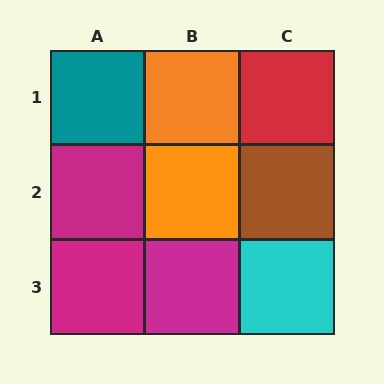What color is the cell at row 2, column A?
Magenta.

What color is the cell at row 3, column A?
Magenta.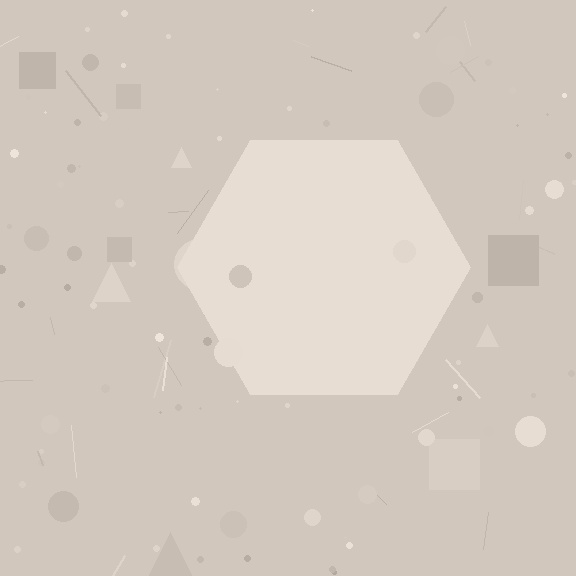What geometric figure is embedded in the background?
A hexagon is embedded in the background.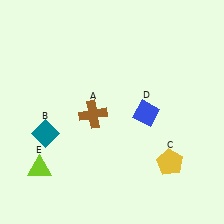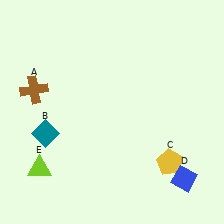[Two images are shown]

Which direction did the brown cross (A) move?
The brown cross (A) moved left.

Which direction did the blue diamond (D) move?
The blue diamond (D) moved down.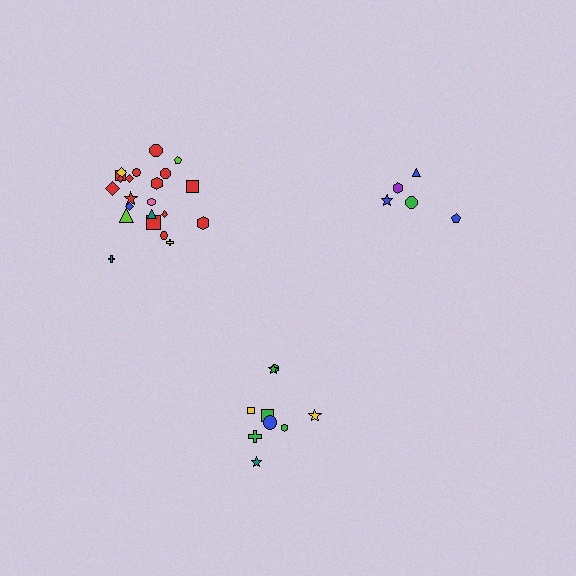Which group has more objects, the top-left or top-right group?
The top-left group.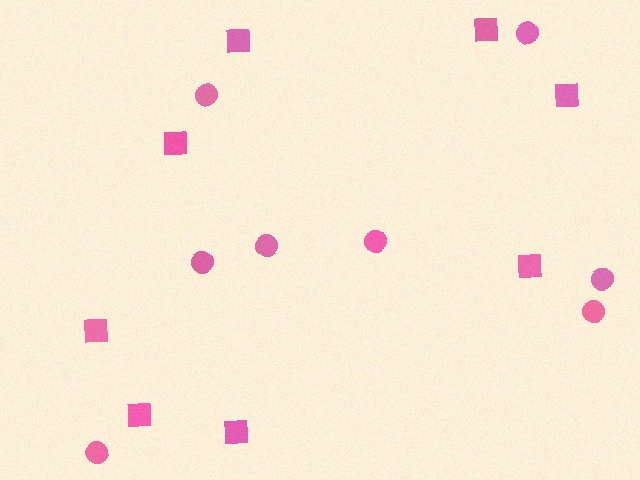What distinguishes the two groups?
There are 2 groups: one group of squares (8) and one group of circles (8).